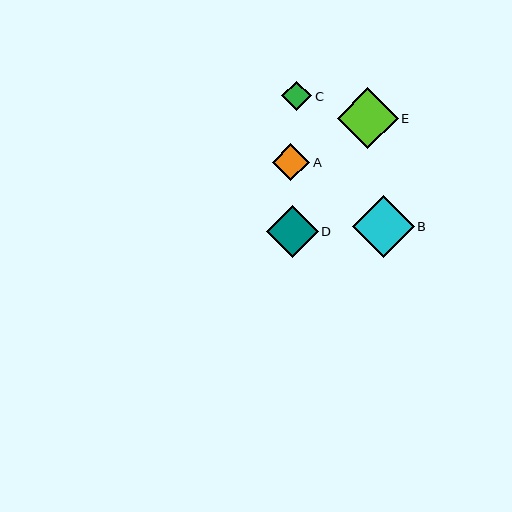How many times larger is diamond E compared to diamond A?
Diamond E is approximately 1.6 times the size of diamond A.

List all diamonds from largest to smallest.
From largest to smallest: B, E, D, A, C.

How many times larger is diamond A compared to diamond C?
Diamond A is approximately 1.2 times the size of diamond C.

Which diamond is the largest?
Diamond B is the largest with a size of approximately 62 pixels.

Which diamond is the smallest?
Diamond C is the smallest with a size of approximately 30 pixels.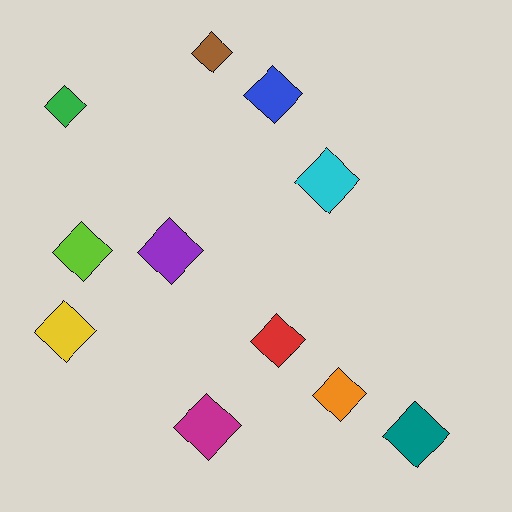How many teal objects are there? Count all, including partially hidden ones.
There is 1 teal object.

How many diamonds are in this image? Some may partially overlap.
There are 11 diamonds.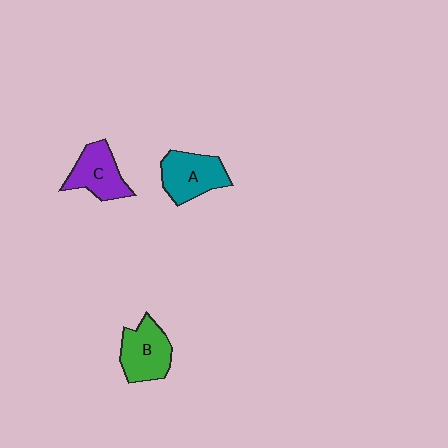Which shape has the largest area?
Shape B (green).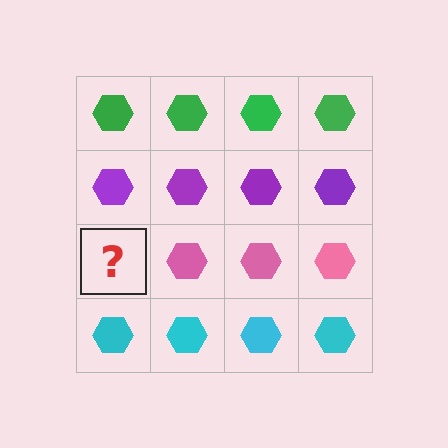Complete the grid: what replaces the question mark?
The question mark should be replaced with a pink hexagon.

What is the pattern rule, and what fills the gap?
The rule is that each row has a consistent color. The gap should be filled with a pink hexagon.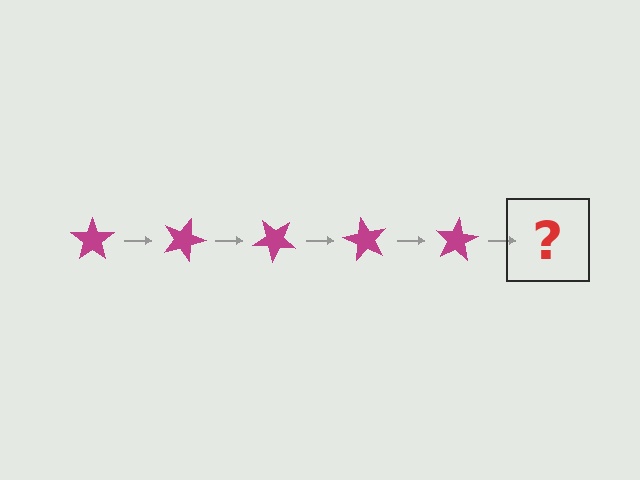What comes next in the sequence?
The next element should be a magenta star rotated 100 degrees.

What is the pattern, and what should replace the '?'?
The pattern is that the star rotates 20 degrees each step. The '?' should be a magenta star rotated 100 degrees.